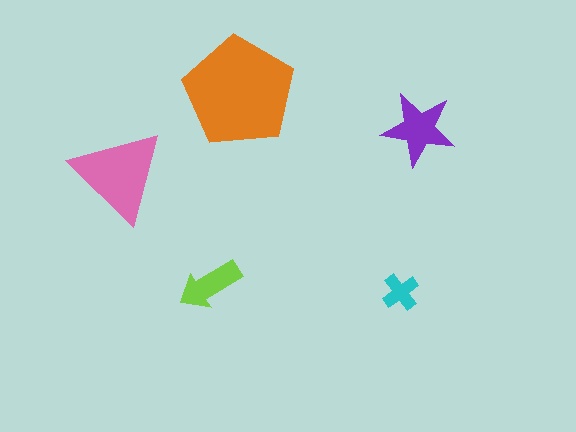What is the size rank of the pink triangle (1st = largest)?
2nd.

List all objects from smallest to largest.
The cyan cross, the lime arrow, the purple star, the pink triangle, the orange pentagon.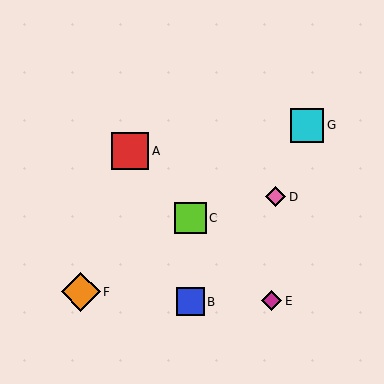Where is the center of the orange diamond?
The center of the orange diamond is at (81, 292).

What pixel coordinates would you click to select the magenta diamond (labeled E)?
Click at (272, 301) to select the magenta diamond E.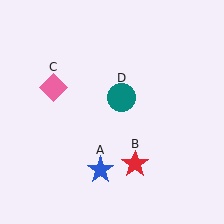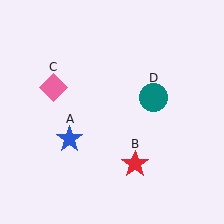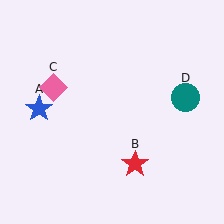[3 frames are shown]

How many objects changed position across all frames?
2 objects changed position: blue star (object A), teal circle (object D).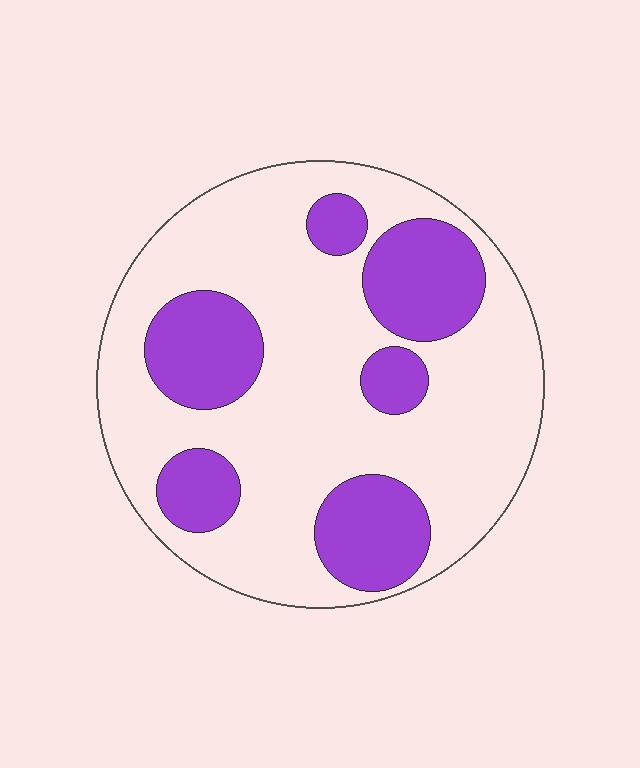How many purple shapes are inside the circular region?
6.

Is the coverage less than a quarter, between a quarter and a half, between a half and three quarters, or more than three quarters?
Between a quarter and a half.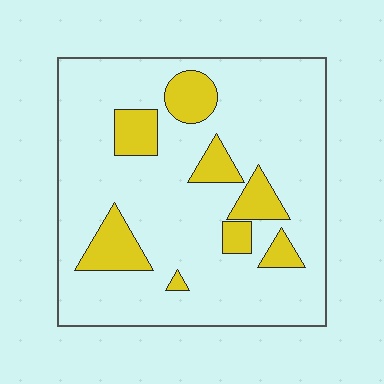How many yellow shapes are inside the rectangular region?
8.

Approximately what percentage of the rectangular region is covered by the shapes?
Approximately 20%.